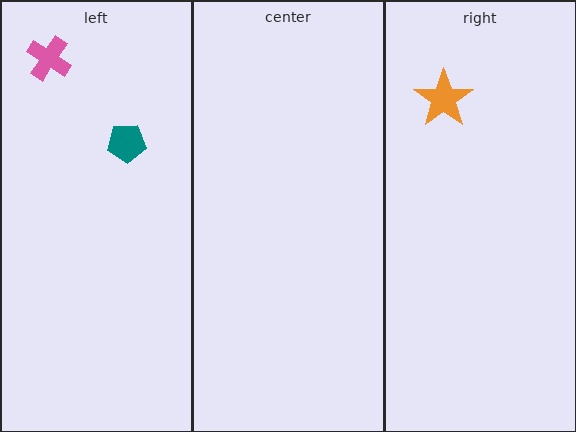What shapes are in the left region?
The teal pentagon, the pink cross.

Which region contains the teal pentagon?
The left region.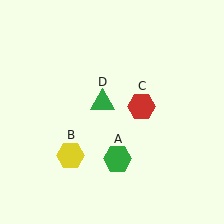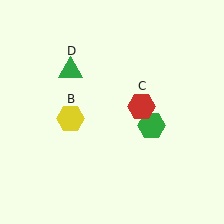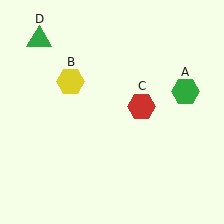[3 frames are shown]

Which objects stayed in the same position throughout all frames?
Red hexagon (object C) remained stationary.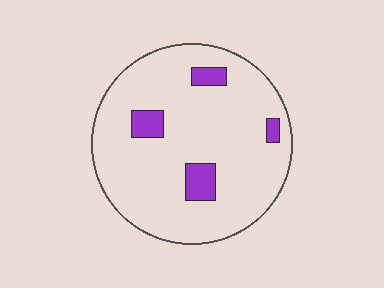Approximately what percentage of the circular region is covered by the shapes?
Approximately 10%.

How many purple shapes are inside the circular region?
4.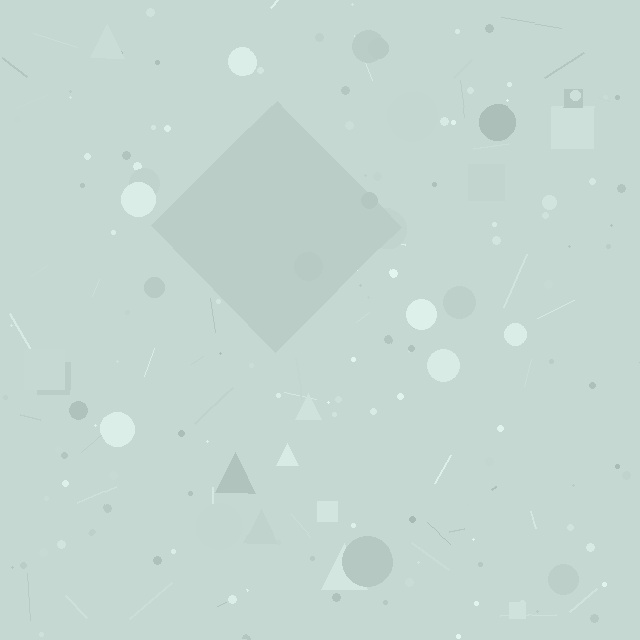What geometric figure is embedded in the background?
A diamond is embedded in the background.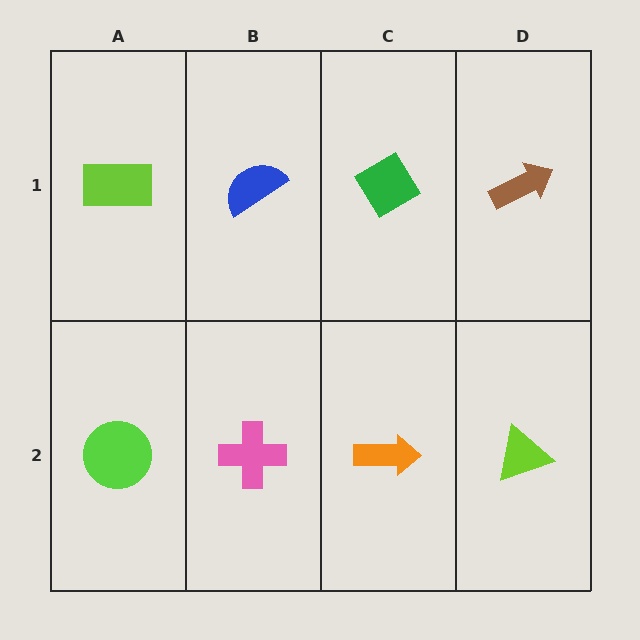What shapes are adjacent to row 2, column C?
A green diamond (row 1, column C), a pink cross (row 2, column B), a lime triangle (row 2, column D).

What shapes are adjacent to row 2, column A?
A lime rectangle (row 1, column A), a pink cross (row 2, column B).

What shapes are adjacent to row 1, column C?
An orange arrow (row 2, column C), a blue semicircle (row 1, column B), a brown arrow (row 1, column D).